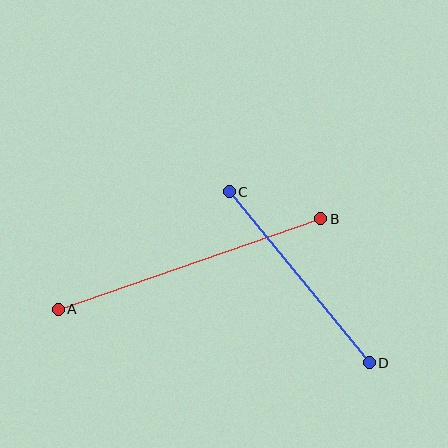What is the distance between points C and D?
The distance is approximately 221 pixels.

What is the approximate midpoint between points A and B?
The midpoint is at approximately (190, 264) pixels.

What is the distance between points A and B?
The distance is approximately 277 pixels.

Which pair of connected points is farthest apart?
Points A and B are farthest apart.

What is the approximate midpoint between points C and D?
The midpoint is at approximately (299, 277) pixels.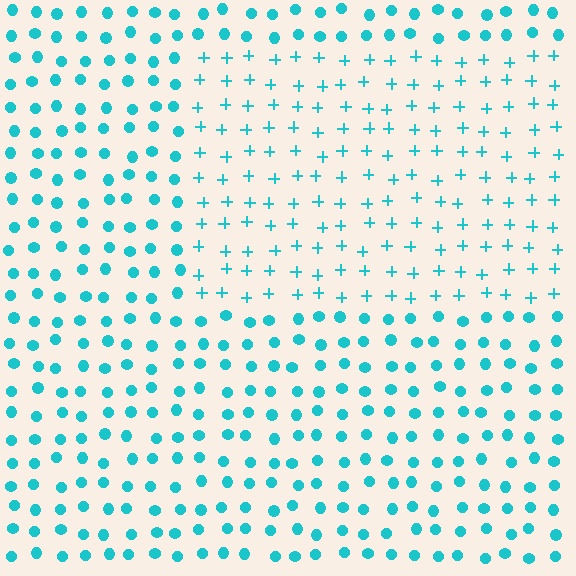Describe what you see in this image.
The image is filled with small cyan elements arranged in a uniform grid. A rectangle-shaped region contains plus signs, while the surrounding area contains circles. The boundary is defined purely by the change in element shape.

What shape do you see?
I see a rectangle.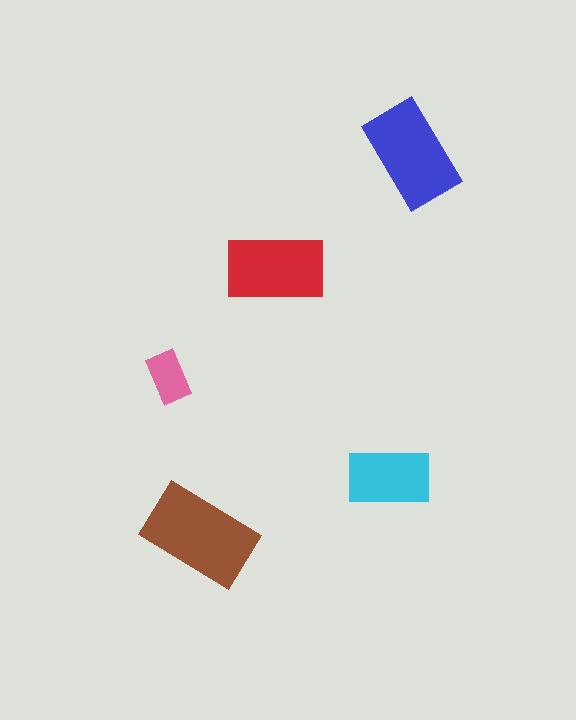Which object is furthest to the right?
The blue rectangle is rightmost.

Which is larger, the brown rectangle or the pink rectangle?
The brown one.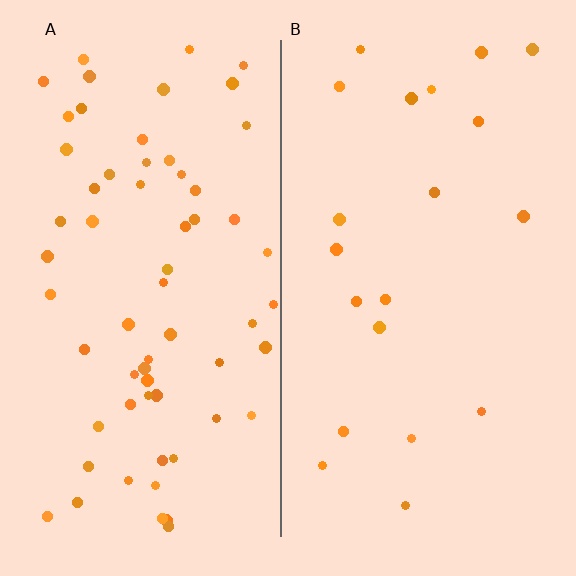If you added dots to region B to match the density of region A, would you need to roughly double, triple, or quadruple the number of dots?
Approximately triple.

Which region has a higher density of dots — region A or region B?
A (the left).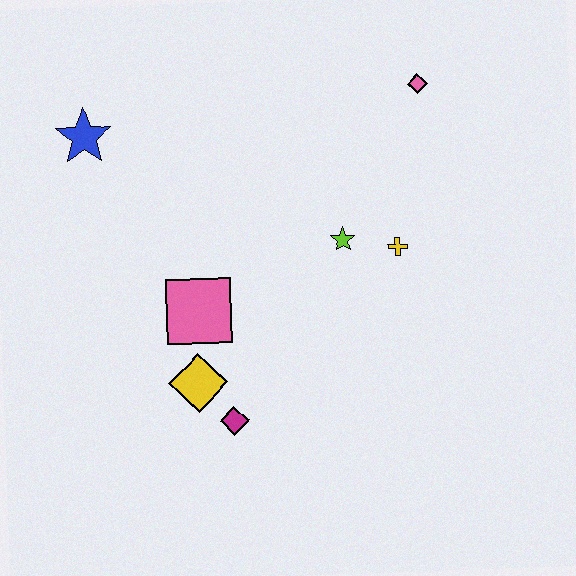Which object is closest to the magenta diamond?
The yellow diamond is closest to the magenta diamond.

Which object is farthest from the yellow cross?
The blue star is farthest from the yellow cross.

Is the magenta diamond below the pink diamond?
Yes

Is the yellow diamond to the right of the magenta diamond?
No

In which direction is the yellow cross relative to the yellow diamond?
The yellow cross is to the right of the yellow diamond.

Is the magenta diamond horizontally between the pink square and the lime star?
Yes